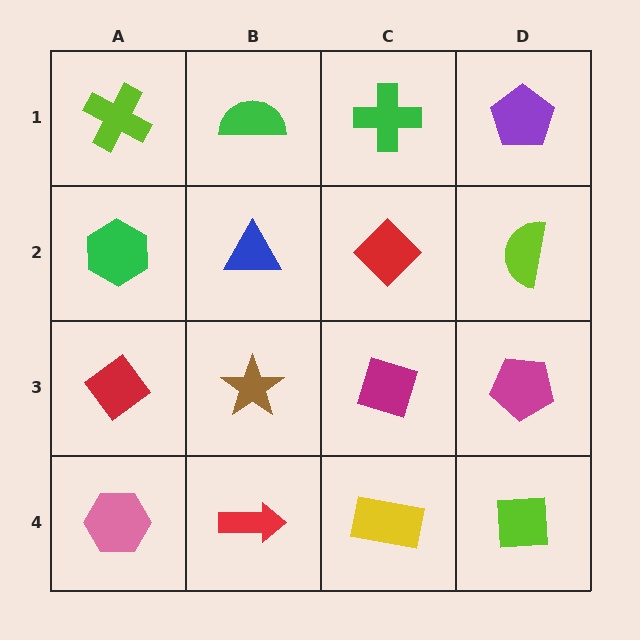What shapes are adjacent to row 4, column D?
A magenta pentagon (row 3, column D), a yellow rectangle (row 4, column C).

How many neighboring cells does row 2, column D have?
3.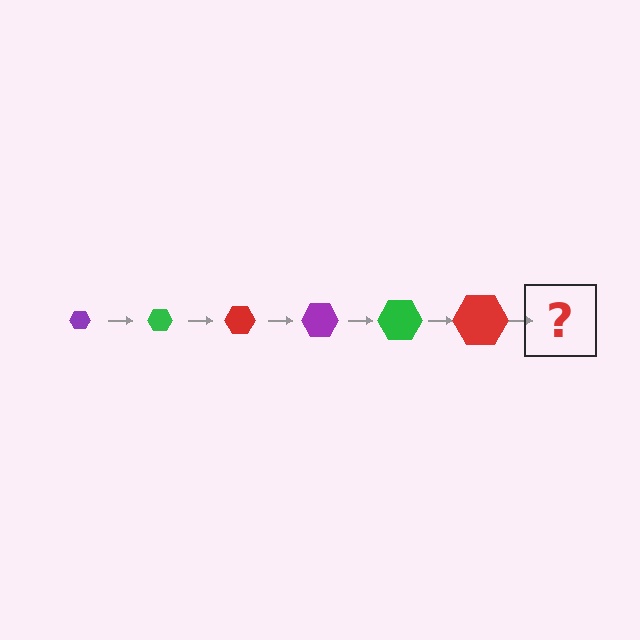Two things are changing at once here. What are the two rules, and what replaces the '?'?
The two rules are that the hexagon grows larger each step and the color cycles through purple, green, and red. The '?' should be a purple hexagon, larger than the previous one.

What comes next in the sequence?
The next element should be a purple hexagon, larger than the previous one.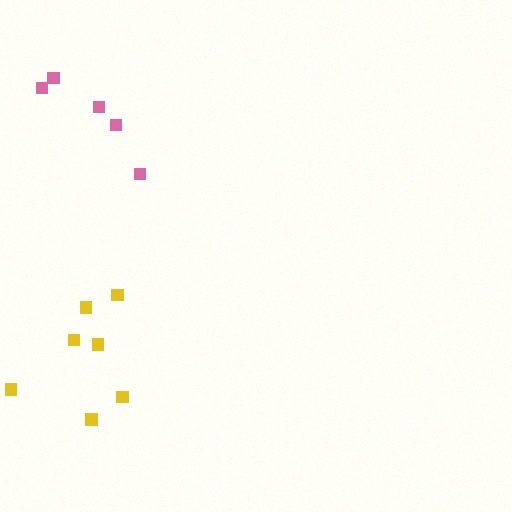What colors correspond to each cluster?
The clusters are colored: pink, yellow.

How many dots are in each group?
Group 1: 5 dots, Group 2: 7 dots (12 total).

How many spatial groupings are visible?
There are 2 spatial groupings.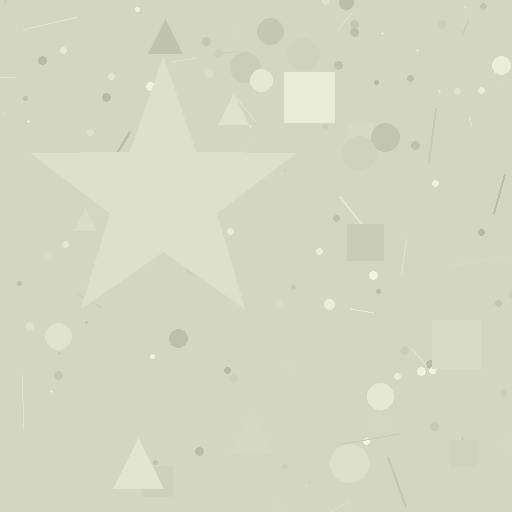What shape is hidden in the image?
A star is hidden in the image.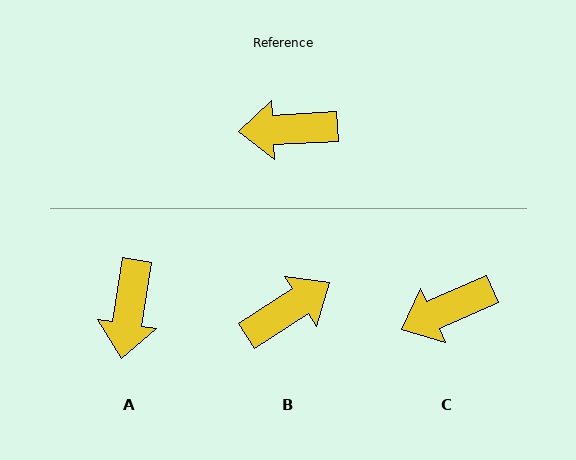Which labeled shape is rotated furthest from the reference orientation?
B, about 150 degrees away.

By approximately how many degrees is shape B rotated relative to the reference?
Approximately 150 degrees clockwise.